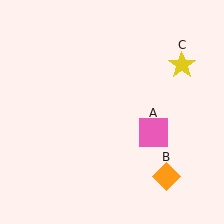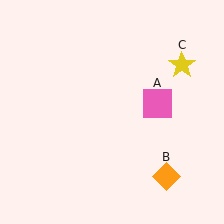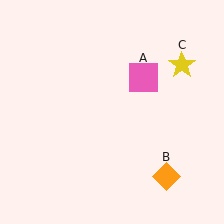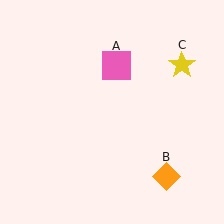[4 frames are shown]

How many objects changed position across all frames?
1 object changed position: pink square (object A).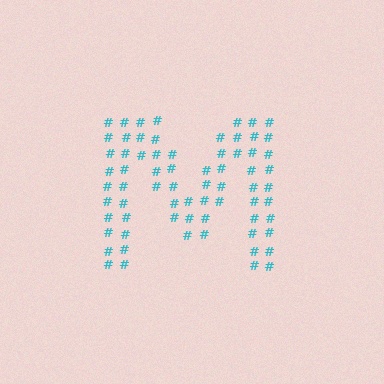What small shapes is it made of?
It is made of small hash symbols.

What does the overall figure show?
The overall figure shows the letter M.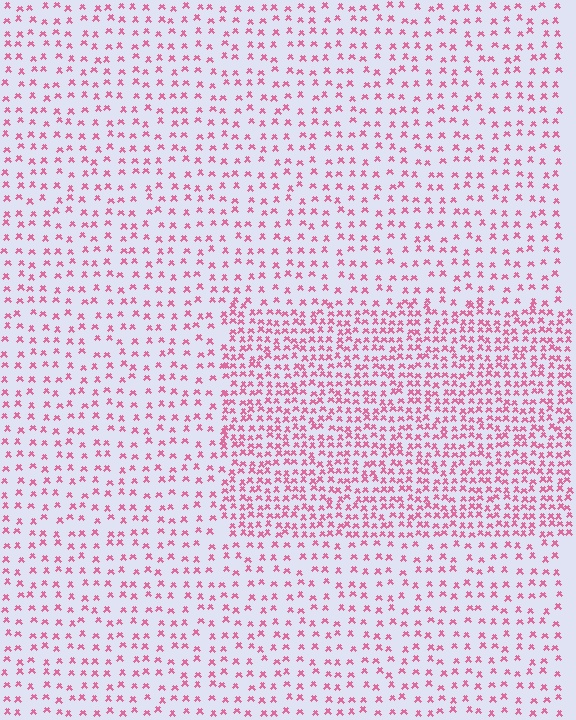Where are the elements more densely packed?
The elements are more densely packed inside the rectangle boundary.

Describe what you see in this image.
The image contains small pink elements arranged at two different densities. A rectangle-shaped region is visible where the elements are more densely packed than the surrounding area.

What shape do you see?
I see a rectangle.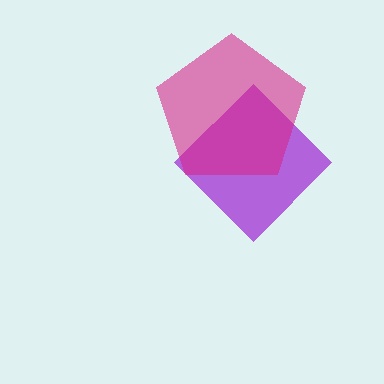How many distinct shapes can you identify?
There are 2 distinct shapes: a purple diamond, a magenta pentagon.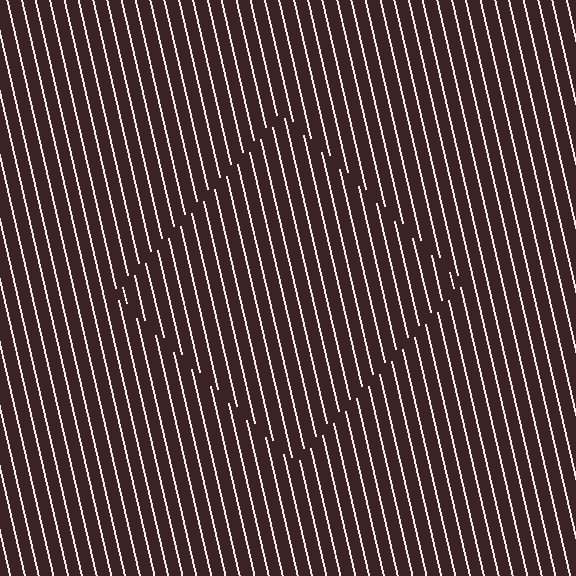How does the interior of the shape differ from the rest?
The interior of the shape contains the same grating, shifted by half a period — the contour is defined by the phase discontinuity where line-ends from the inner and outer gratings abut.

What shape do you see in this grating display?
An illusory square. The interior of the shape contains the same grating, shifted by half a period — the contour is defined by the phase discontinuity where line-ends from the inner and outer gratings abut.